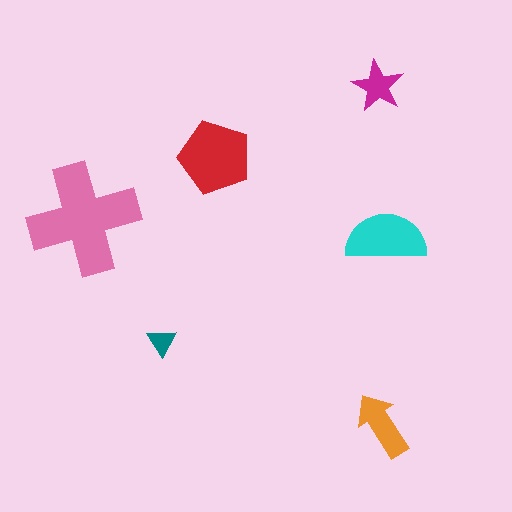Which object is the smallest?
The teal triangle.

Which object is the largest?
The pink cross.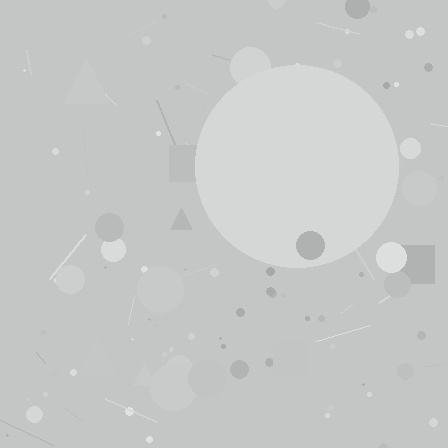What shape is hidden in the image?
A circle is hidden in the image.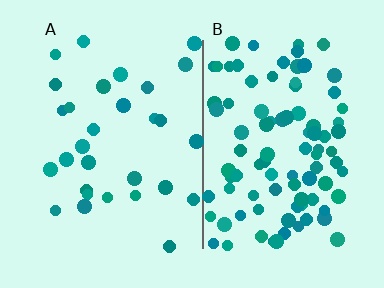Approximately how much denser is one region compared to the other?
Approximately 3.1× — region B over region A.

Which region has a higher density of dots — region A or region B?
B (the right).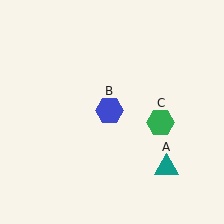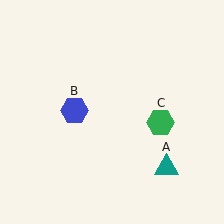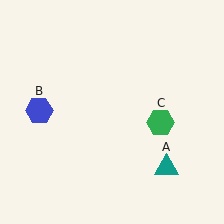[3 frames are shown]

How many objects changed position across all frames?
1 object changed position: blue hexagon (object B).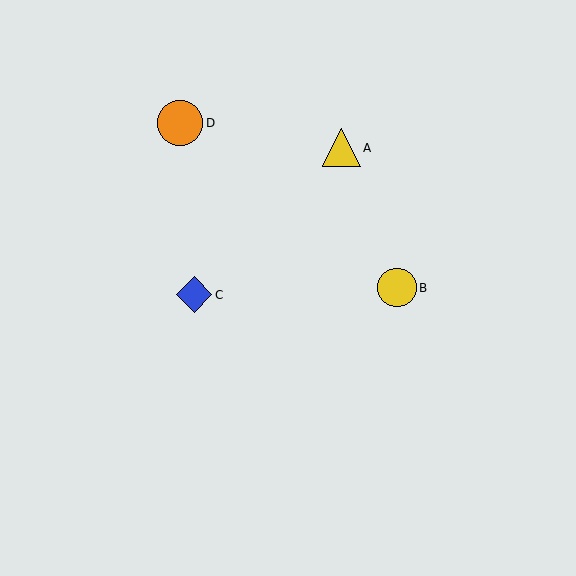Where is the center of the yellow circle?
The center of the yellow circle is at (397, 288).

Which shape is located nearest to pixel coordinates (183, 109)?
The orange circle (labeled D) at (180, 123) is nearest to that location.